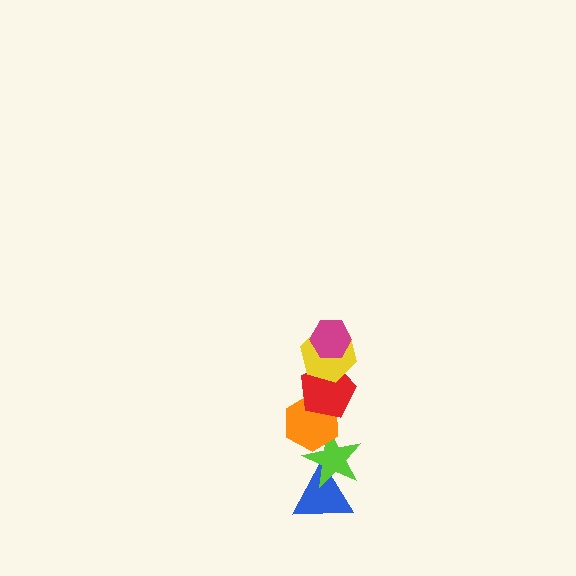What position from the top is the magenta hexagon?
The magenta hexagon is 1st from the top.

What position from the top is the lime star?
The lime star is 5th from the top.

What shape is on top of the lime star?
The orange hexagon is on top of the lime star.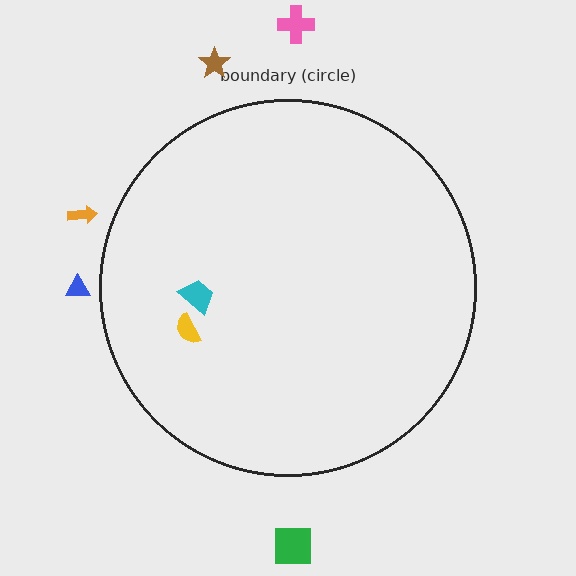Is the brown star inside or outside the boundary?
Outside.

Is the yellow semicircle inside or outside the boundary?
Inside.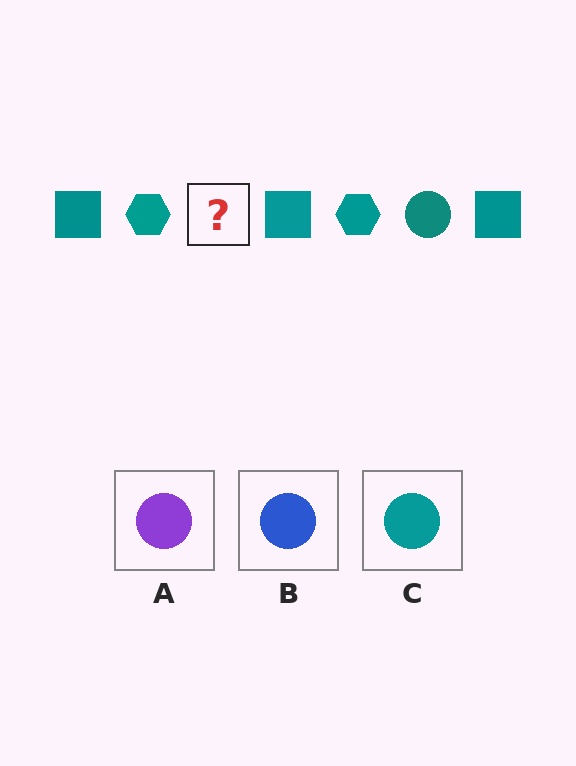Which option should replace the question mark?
Option C.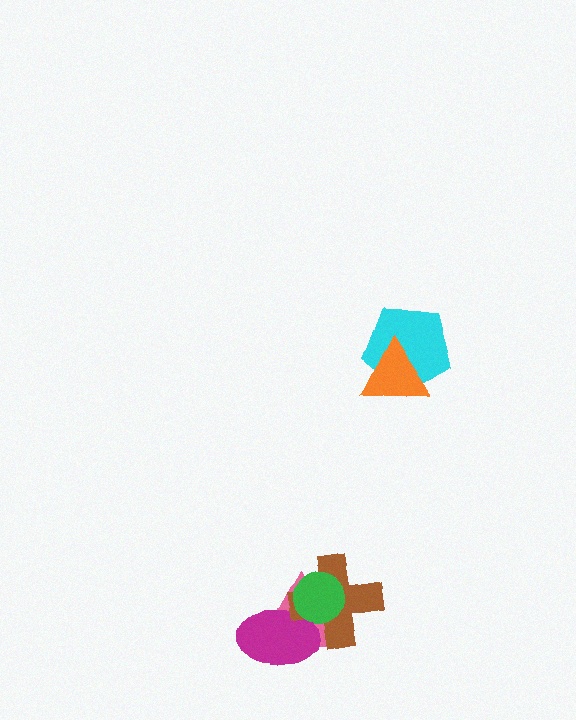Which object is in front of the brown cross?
The green circle is in front of the brown cross.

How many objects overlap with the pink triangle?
3 objects overlap with the pink triangle.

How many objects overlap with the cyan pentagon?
1 object overlaps with the cyan pentagon.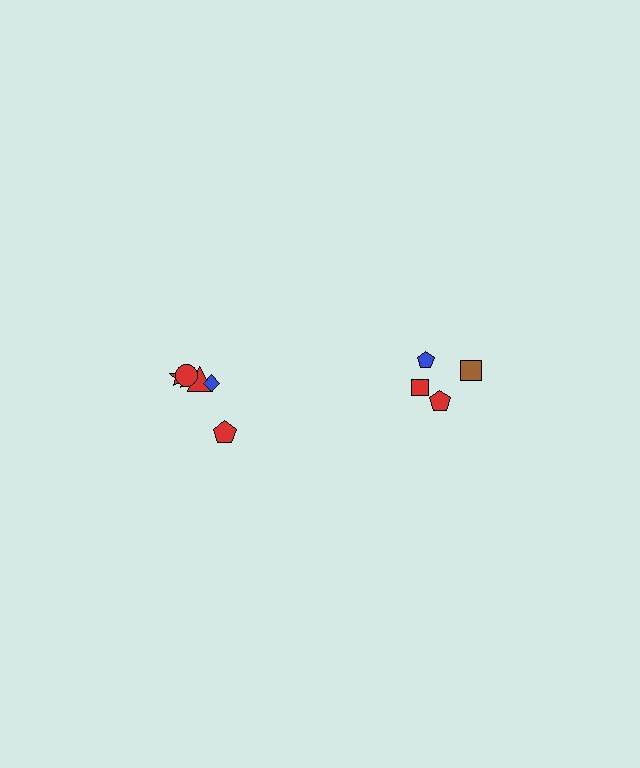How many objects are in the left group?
There are 6 objects.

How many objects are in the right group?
There are 4 objects.